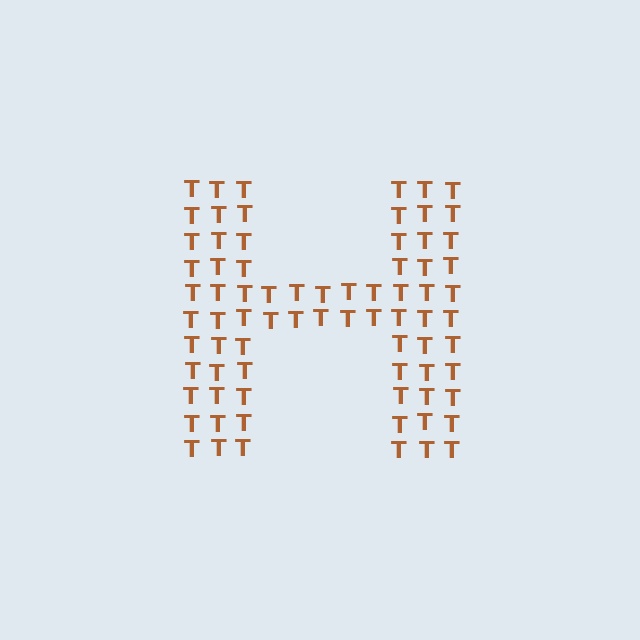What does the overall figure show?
The overall figure shows the letter H.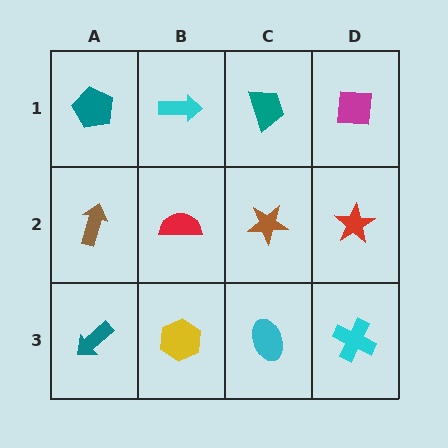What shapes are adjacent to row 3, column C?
A brown star (row 2, column C), a yellow hexagon (row 3, column B), a cyan cross (row 3, column D).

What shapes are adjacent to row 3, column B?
A red semicircle (row 2, column B), a teal arrow (row 3, column A), a cyan ellipse (row 3, column C).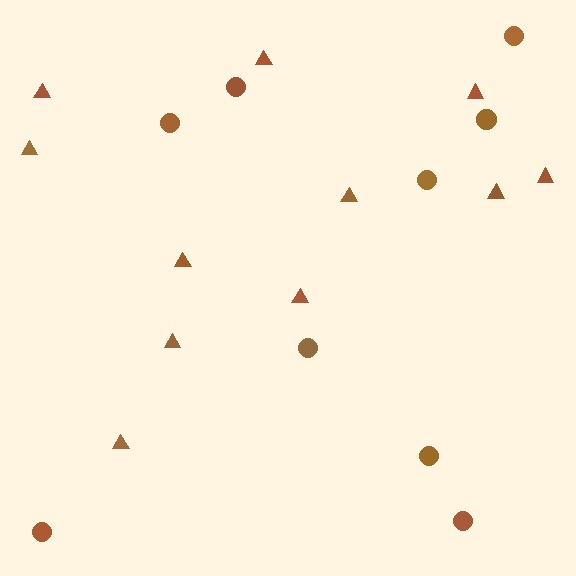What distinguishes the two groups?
There are 2 groups: one group of circles (9) and one group of triangles (11).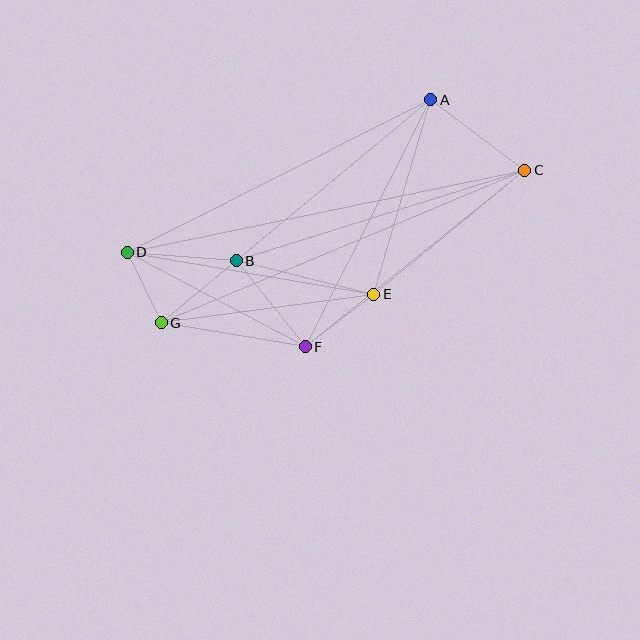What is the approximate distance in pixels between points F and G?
The distance between F and G is approximately 146 pixels.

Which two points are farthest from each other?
Points C and D are farthest from each other.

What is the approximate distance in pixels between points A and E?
The distance between A and E is approximately 203 pixels.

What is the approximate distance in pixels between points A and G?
The distance between A and G is approximately 350 pixels.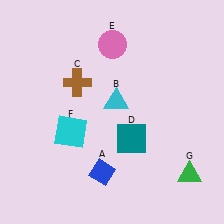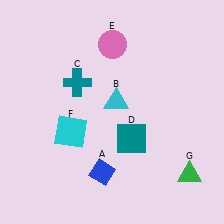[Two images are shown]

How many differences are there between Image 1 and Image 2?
There is 1 difference between the two images.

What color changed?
The cross (C) changed from brown in Image 1 to teal in Image 2.